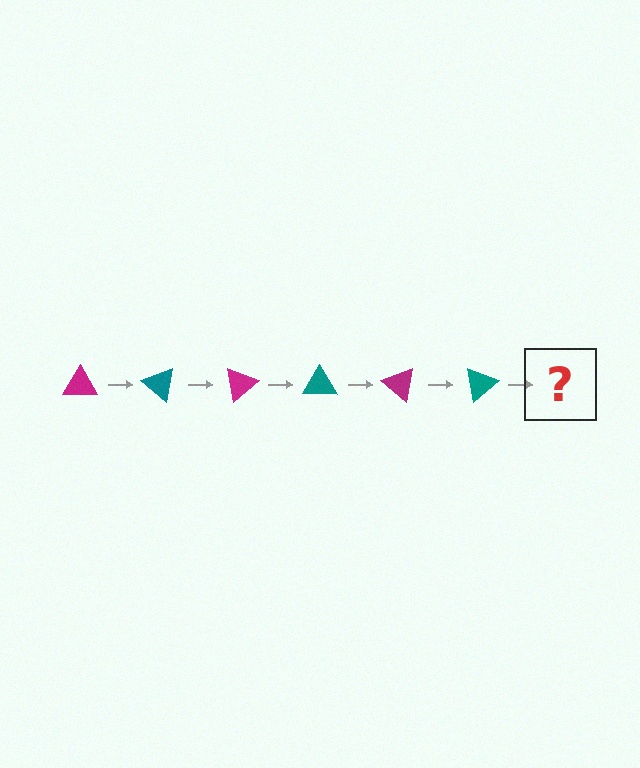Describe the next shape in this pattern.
It should be a magenta triangle, rotated 240 degrees from the start.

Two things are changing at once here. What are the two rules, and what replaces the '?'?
The two rules are that it rotates 40 degrees each step and the color cycles through magenta and teal. The '?' should be a magenta triangle, rotated 240 degrees from the start.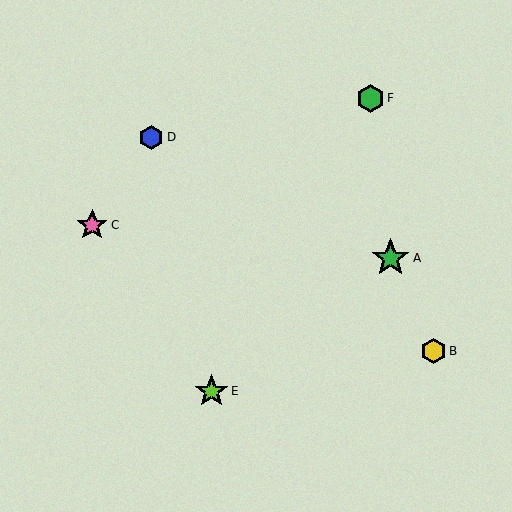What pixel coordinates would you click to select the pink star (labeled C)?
Click at (92, 225) to select the pink star C.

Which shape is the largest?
The green star (labeled A) is the largest.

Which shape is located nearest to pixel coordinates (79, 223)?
The pink star (labeled C) at (92, 225) is nearest to that location.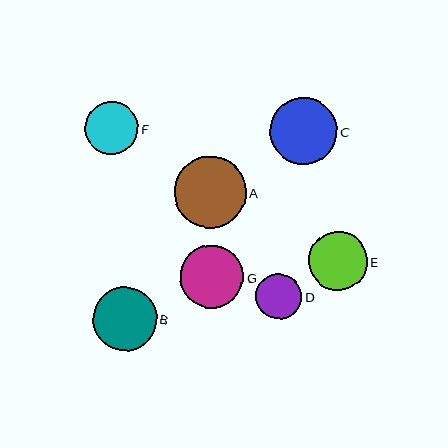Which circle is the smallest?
Circle D is the smallest with a size of approximately 46 pixels.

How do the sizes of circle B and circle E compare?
Circle B and circle E are approximately the same size.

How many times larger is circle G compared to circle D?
Circle G is approximately 1.4 times the size of circle D.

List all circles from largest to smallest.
From largest to smallest: A, C, B, G, E, F, D.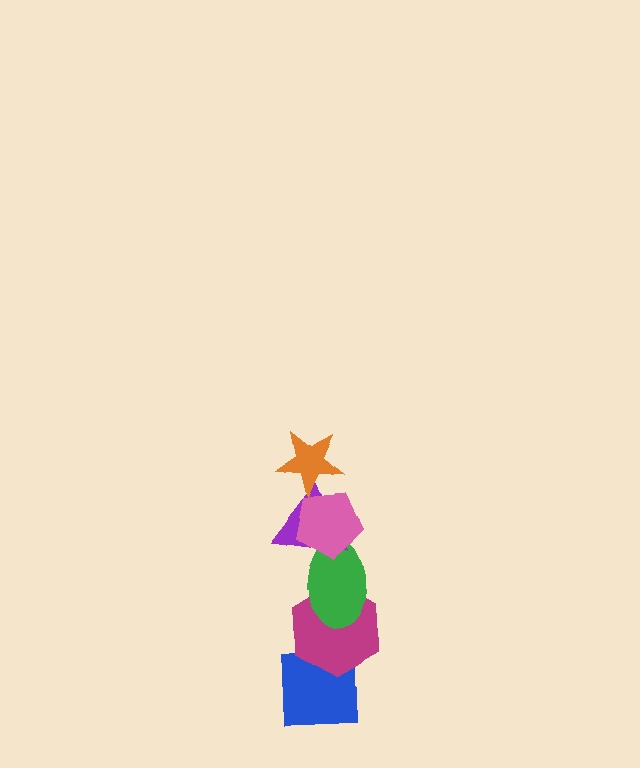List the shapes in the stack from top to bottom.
From top to bottom: the orange star, the pink pentagon, the purple triangle, the green ellipse, the magenta hexagon, the blue square.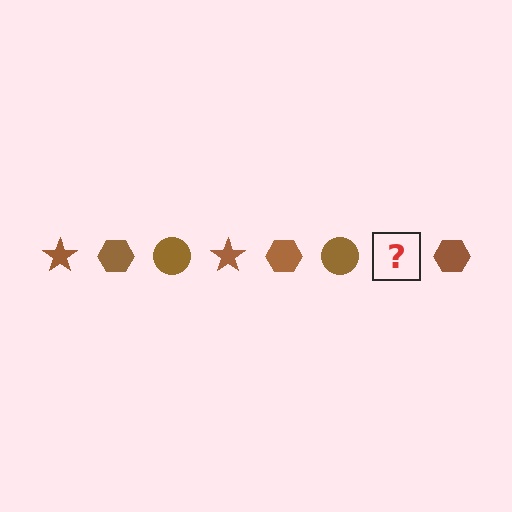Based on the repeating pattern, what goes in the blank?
The blank should be a brown star.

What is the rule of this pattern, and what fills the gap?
The rule is that the pattern cycles through star, hexagon, circle shapes in brown. The gap should be filled with a brown star.